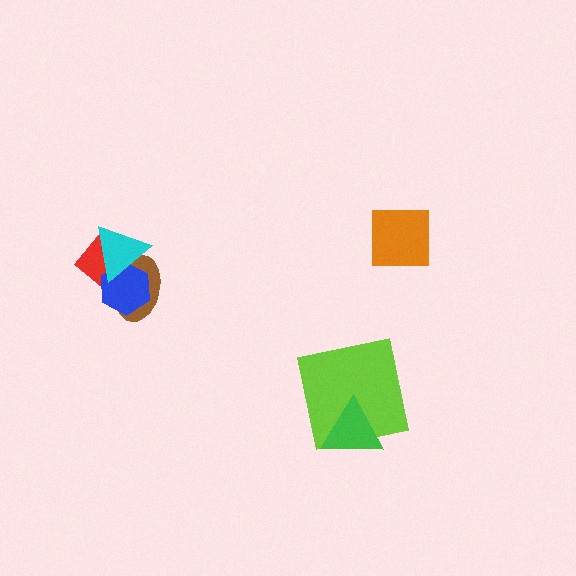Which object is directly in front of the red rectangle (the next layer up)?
The brown ellipse is directly in front of the red rectangle.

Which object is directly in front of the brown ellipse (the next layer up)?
The blue hexagon is directly in front of the brown ellipse.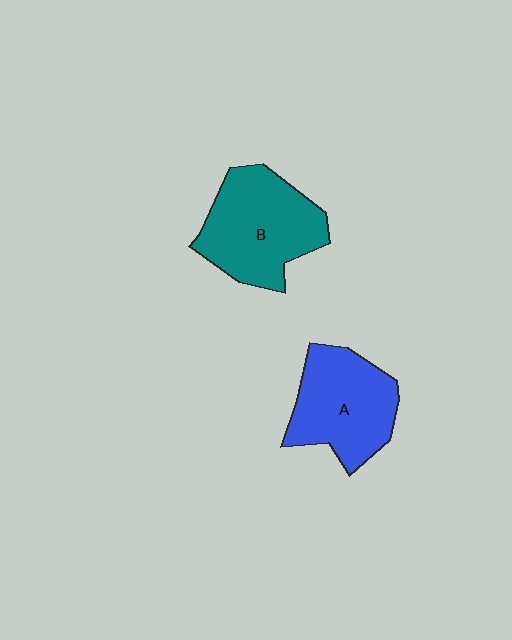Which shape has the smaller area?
Shape A (blue).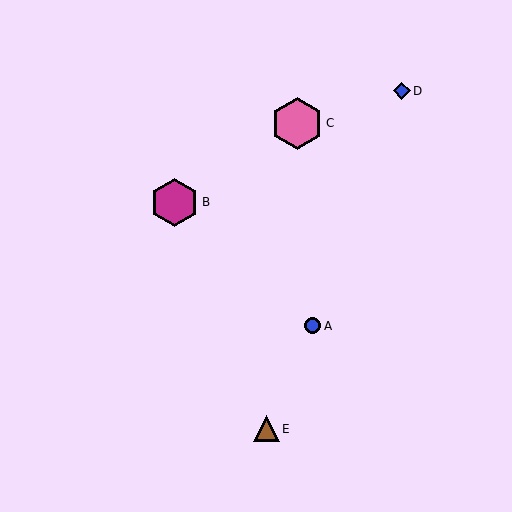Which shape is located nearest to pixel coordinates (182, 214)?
The magenta hexagon (labeled B) at (175, 202) is nearest to that location.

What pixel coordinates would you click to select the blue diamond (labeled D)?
Click at (402, 91) to select the blue diamond D.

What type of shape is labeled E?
Shape E is a brown triangle.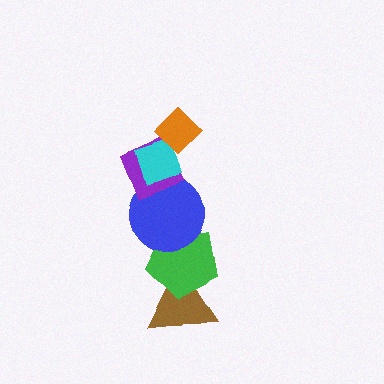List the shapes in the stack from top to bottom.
From top to bottom: the orange diamond, the cyan diamond, the purple diamond, the blue circle, the green pentagon, the brown triangle.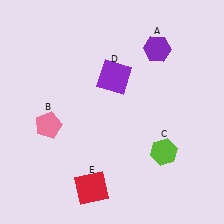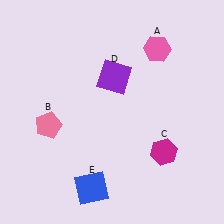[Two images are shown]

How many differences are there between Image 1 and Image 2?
There are 3 differences between the two images.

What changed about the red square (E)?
In Image 1, E is red. In Image 2, it changed to blue.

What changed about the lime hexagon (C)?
In Image 1, C is lime. In Image 2, it changed to magenta.